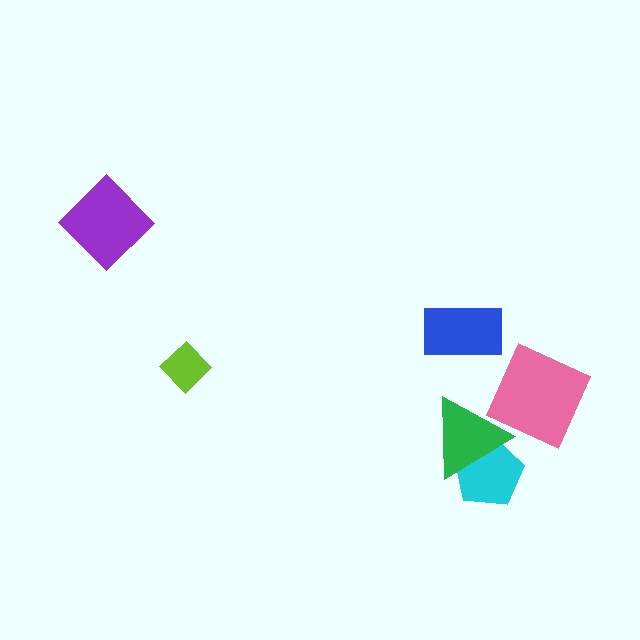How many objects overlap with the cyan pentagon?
1 object overlaps with the cyan pentagon.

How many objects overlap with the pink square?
0 objects overlap with the pink square.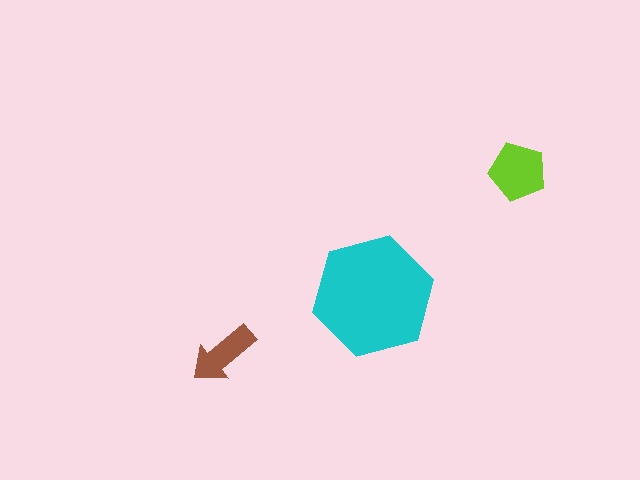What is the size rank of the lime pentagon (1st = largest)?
2nd.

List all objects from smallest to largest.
The brown arrow, the lime pentagon, the cyan hexagon.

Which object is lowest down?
The brown arrow is bottommost.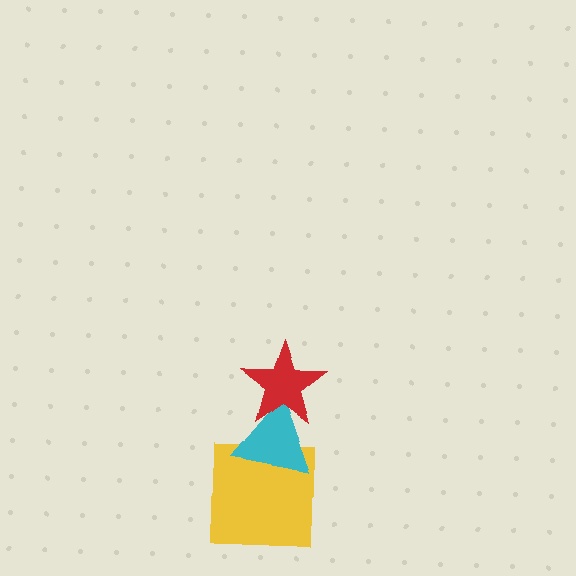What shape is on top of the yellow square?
The cyan triangle is on top of the yellow square.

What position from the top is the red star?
The red star is 1st from the top.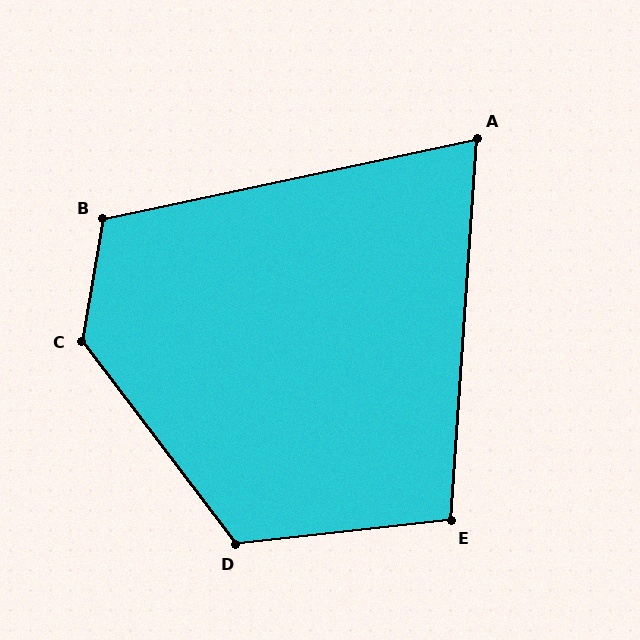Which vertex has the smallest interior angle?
A, at approximately 74 degrees.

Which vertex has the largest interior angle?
C, at approximately 133 degrees.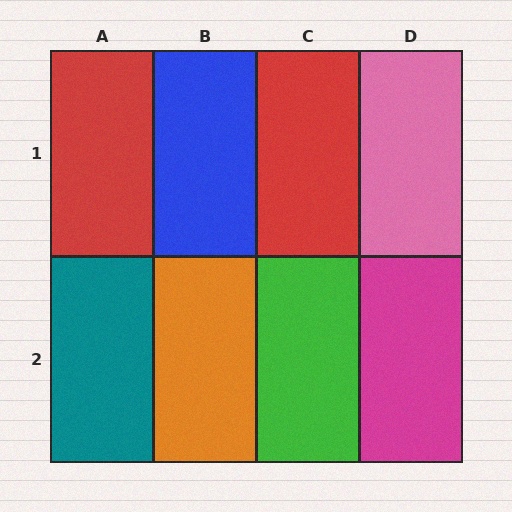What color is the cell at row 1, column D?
Pink.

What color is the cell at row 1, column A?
Red.